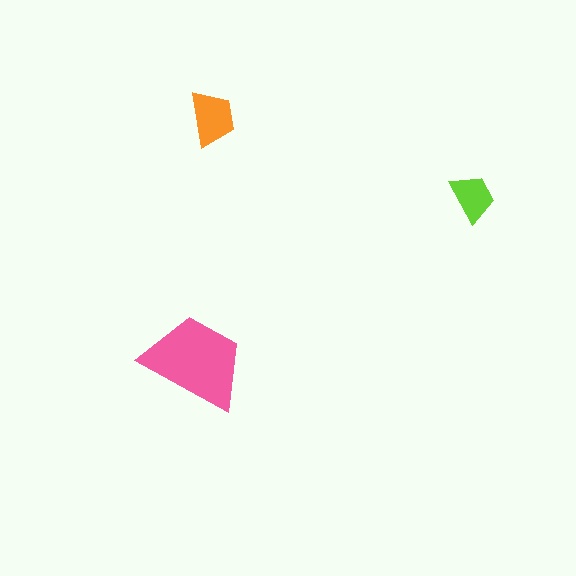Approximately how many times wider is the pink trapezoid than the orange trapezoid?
About 2 times wider.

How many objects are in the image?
There are 3 objects in the image.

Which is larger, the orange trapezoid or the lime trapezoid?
The orange one.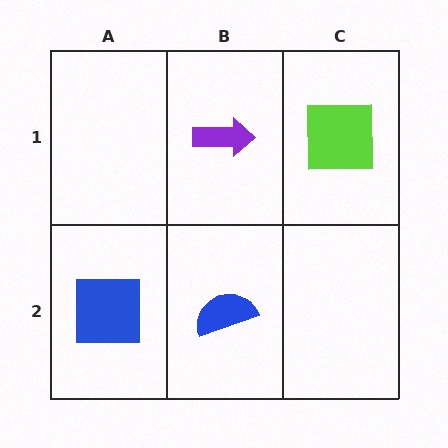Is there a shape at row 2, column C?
No, that cell is empty.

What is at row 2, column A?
A blue square.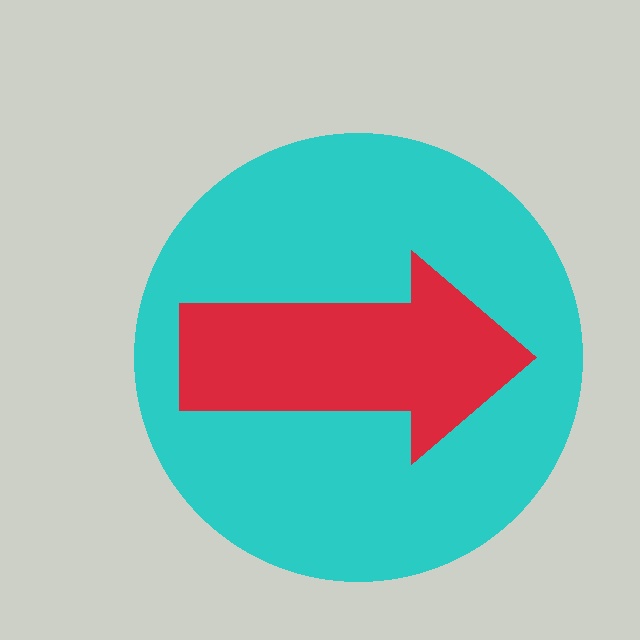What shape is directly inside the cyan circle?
The red arrow.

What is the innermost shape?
The red arrow.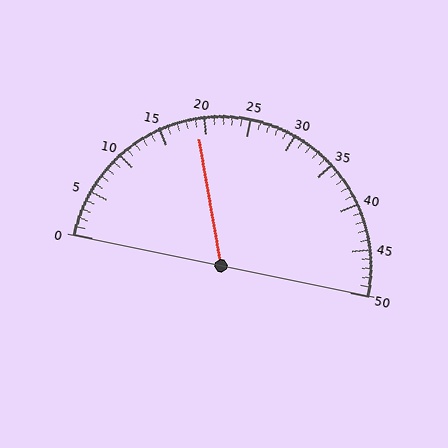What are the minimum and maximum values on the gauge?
The gauge ranges from 0 to 50.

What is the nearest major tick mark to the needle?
The nearest major tick mark is 20.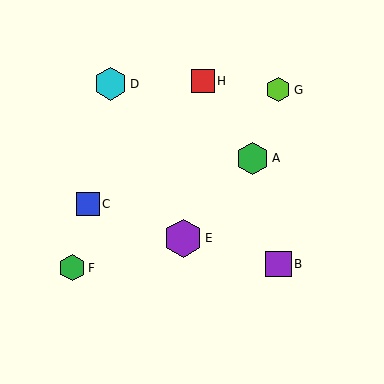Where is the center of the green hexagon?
The center of the green hexagon is at (72, 268).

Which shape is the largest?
The purple hexagon (labeled E) is the largest.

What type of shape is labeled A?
Shape A is a green hexagon.